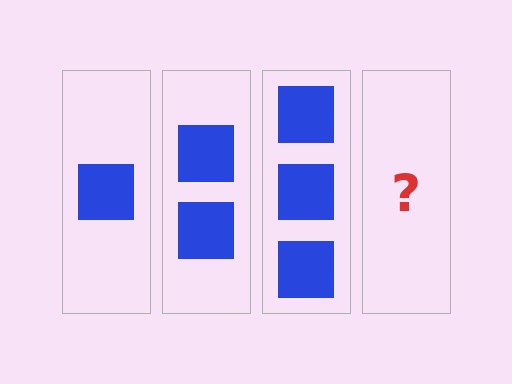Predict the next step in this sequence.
The next step is 4 squares.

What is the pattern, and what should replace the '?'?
The pattern is that each step adds one more square. The '?' should be 4 squares.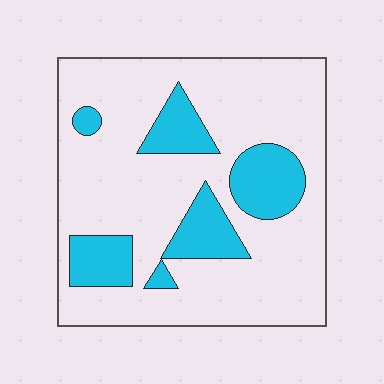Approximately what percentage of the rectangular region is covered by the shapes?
Approximately 20%.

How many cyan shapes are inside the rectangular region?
6.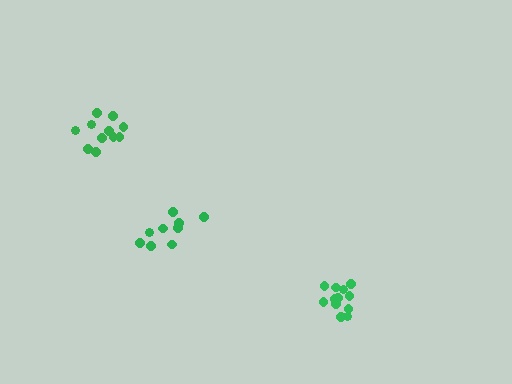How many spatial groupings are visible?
There are 3 spatial groupings.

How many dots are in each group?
Group 1: 9 dots, Group 2: 12 dots, Group 3: 11 dots (32 total).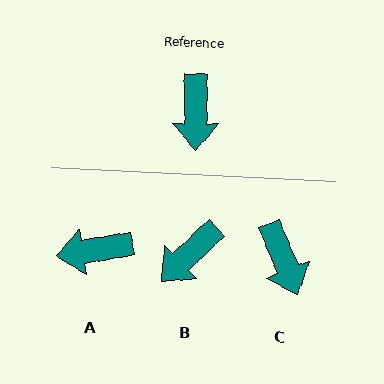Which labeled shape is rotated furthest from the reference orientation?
A, about 80 degrees away.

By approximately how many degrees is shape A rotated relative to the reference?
Approximately 80 degrees clockwise.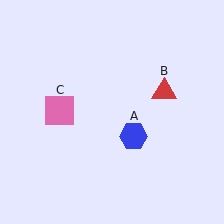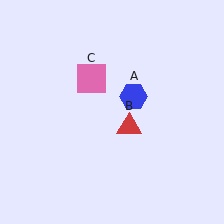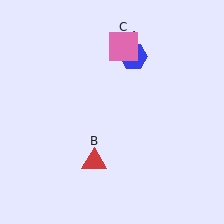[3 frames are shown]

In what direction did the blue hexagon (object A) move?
The blue hexagon (object A) moved up.